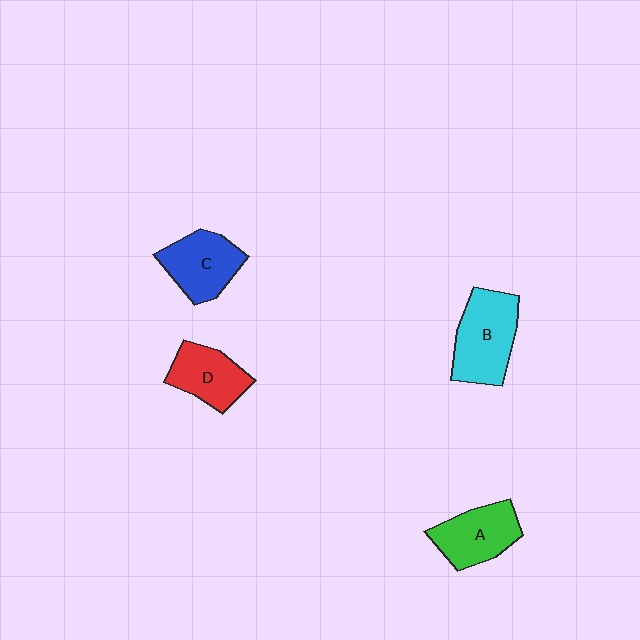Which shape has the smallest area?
Shape D (red).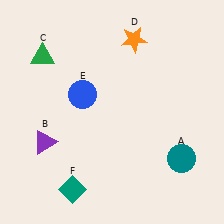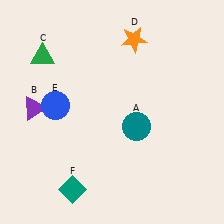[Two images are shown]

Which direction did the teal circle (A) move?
The teal circle (A) moved left.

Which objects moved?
The objects that moved are: the teal circle (A), the purple triangle (B), the blue circle (E).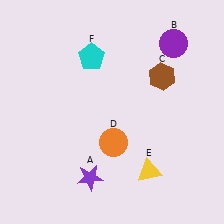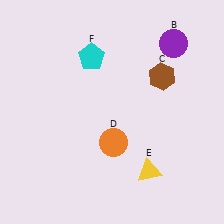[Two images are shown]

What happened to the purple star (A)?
The purple star (A) was removed in Image 2. It was in the bottom-left area of Image 1.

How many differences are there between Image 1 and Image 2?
There is 1 difference between the two images.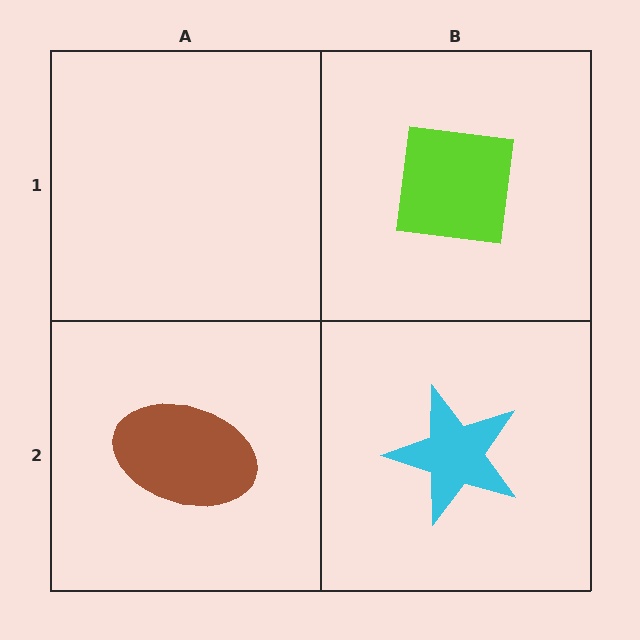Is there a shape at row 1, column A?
No, that cell is empty.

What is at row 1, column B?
A lime square.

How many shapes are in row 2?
2 shapes.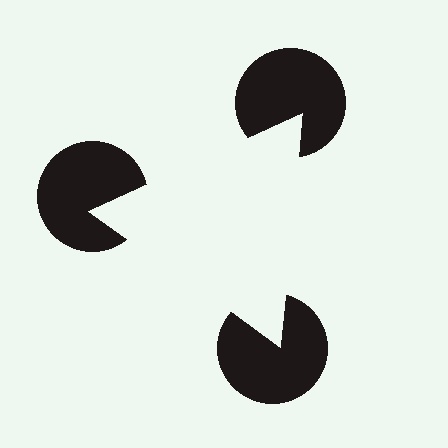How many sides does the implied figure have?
3 sides.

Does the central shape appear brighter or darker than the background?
It typically appears slightly brighter than the background, even though no actual brightness change is drawn.